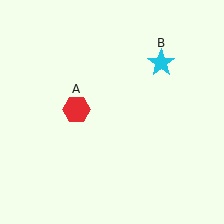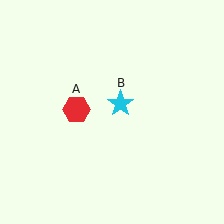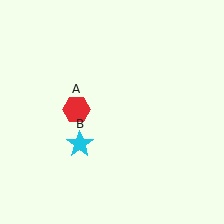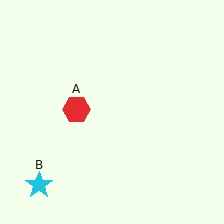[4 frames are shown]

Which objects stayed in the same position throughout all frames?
Red hexagon (object A) remained stationary.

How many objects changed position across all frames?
1 object changed position: cyan star (object B).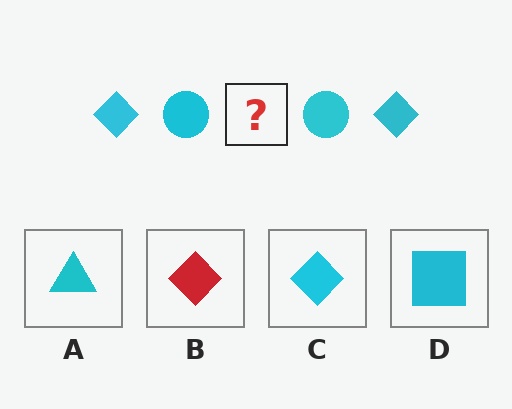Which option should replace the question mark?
Option C.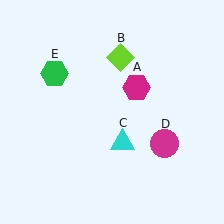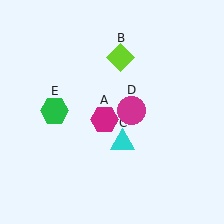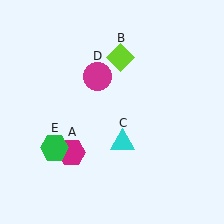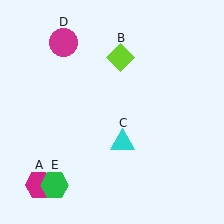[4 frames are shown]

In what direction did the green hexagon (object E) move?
The green hexagon (object E) moved down.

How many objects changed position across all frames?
3 objects changed position: magenta hexagon (object A), magenta circle (object D), green hexagon (object E).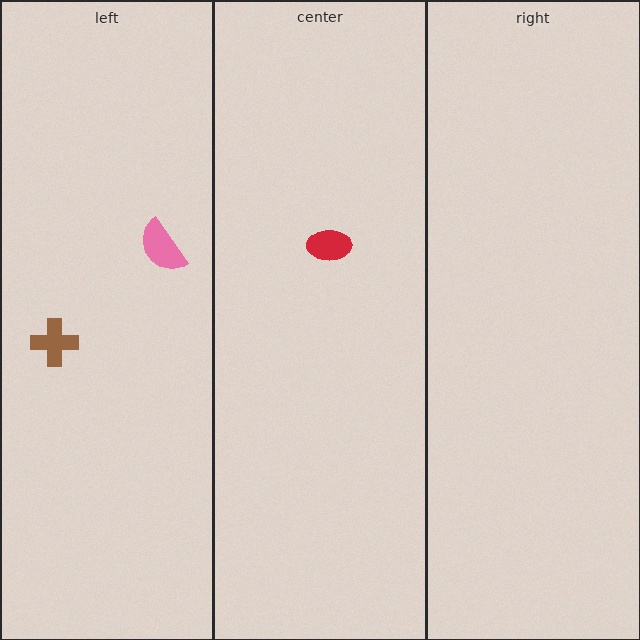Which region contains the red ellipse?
The center region.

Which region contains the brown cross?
The left region.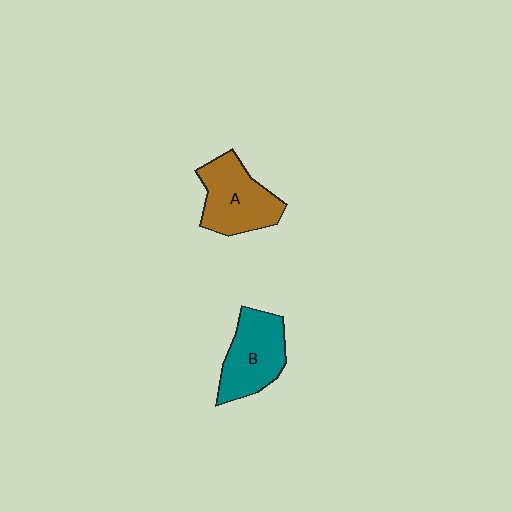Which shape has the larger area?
Shape A (brown).